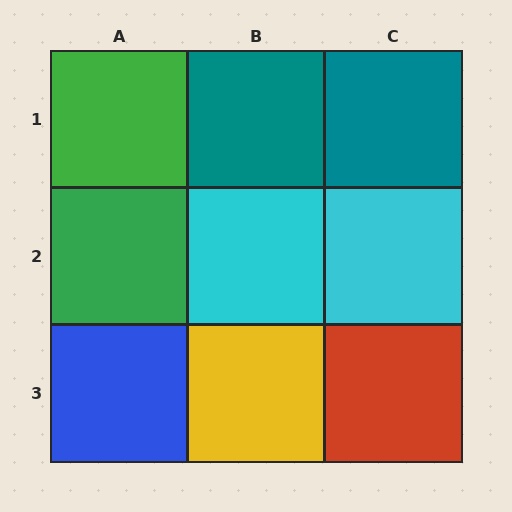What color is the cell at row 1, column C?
Teal.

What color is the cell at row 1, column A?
Green.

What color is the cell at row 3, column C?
Red.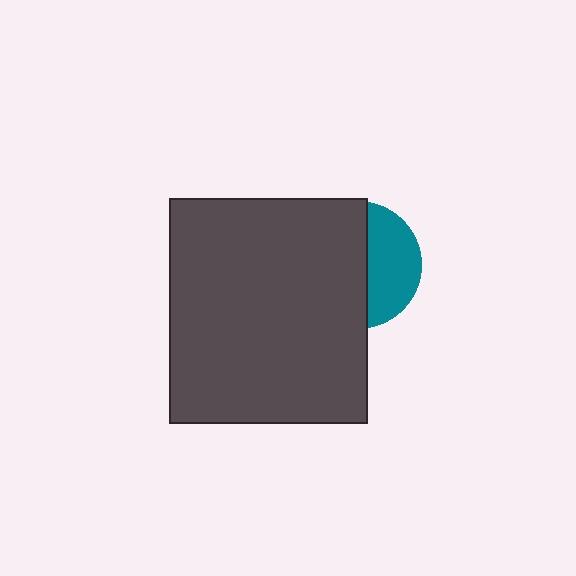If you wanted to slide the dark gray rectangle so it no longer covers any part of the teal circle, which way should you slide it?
Slide it left — that is the most direct way to separate the two shapes.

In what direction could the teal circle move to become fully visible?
The teal circle could move right. That would shift it out from behind the dark gray rectangle entirely.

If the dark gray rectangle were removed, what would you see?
You would see the complete teal circle.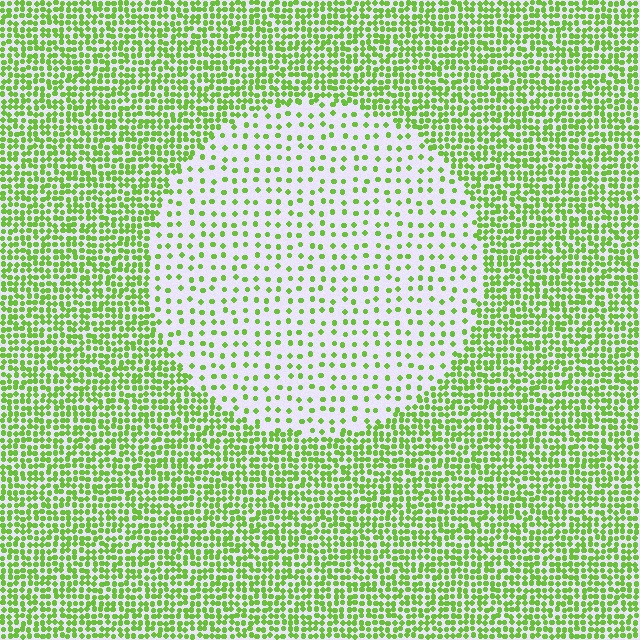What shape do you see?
I see a circle.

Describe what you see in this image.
The image contains small lime elements arranged at two different densities. A circle-shaped region is visible where the elements are less densely packed than the surrounding area.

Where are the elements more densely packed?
The elements are more densely packed outside the circle boundary.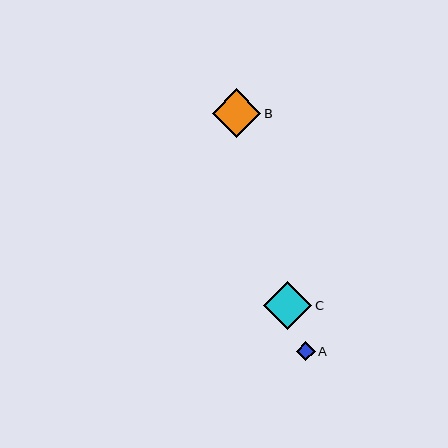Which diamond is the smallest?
Diamond A is the smallest with a size of approximately 19 pixels.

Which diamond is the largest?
Diamond B is the largest with a size of approximately 49 pixels.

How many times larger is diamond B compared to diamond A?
Diamond B is approximately 2.6 times the size of diamond A.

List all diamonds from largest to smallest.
From largest to smallest: B, C, A.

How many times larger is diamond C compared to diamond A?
Diamond C is approximately 2.5 times the size of diamond A.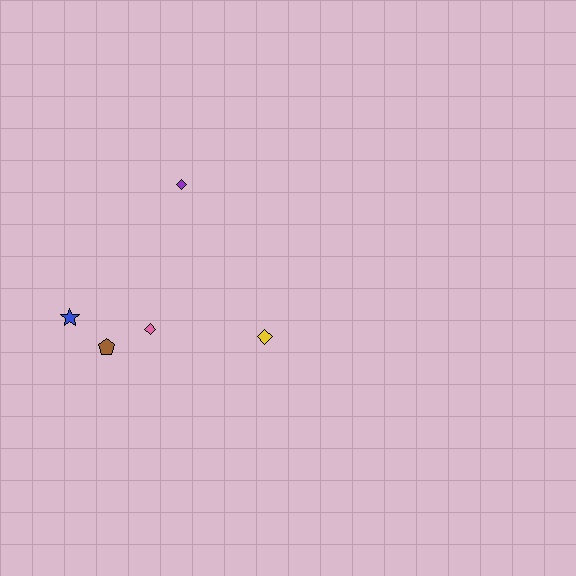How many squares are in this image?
There are no squares.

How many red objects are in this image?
There are no red objects.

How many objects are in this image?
There are 5 objects.